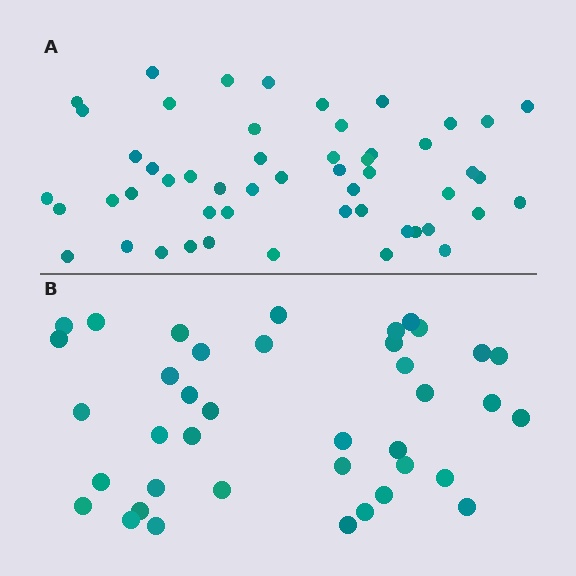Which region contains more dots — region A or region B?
Region A (the top region) has more dots.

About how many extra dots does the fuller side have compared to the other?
Region A has approximately 15 more dots than region B.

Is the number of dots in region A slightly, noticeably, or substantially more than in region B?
Region A has noticeably more, but not dramatically so. The ratio is roughly 1.3 to 1.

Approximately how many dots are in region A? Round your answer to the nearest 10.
About 50 dots. (The exact count is 52, which rounds to 50.)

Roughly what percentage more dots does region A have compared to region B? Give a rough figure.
About 35% more.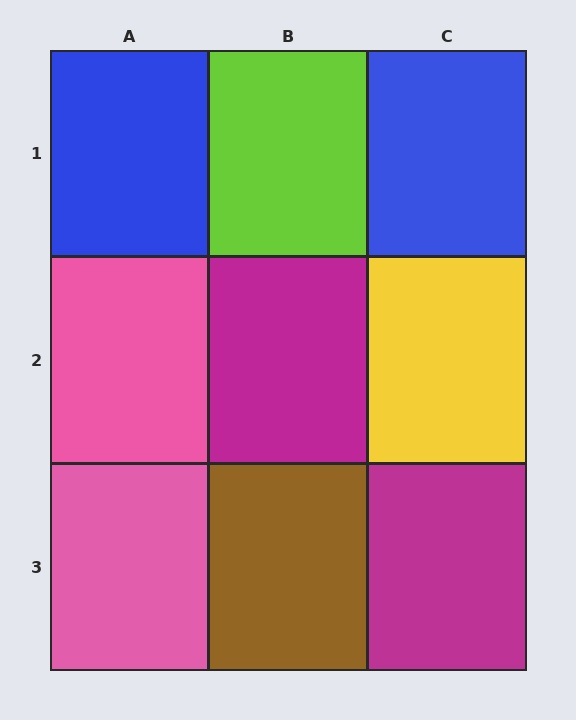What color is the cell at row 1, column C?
Blue.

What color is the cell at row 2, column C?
Yellow.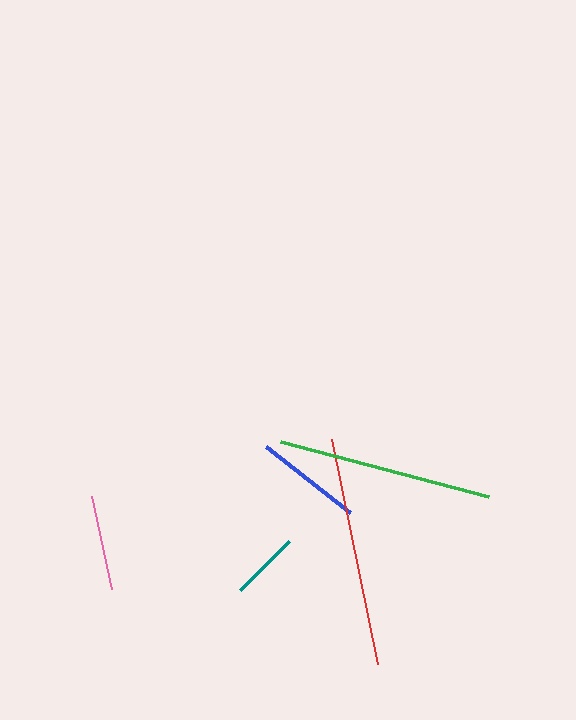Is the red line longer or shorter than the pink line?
The red line is longer than the pink line.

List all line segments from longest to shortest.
From longest to shortest: red, green, blue, pink, teal.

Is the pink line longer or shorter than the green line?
The green line is longer than the pink line.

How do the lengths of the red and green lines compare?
The red and green lines are approximately the same length.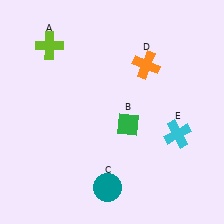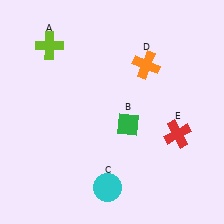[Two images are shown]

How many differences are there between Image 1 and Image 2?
There are 2 differences between the two images.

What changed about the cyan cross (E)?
In Image 1, E is cyan. In Image 2, it changed to red.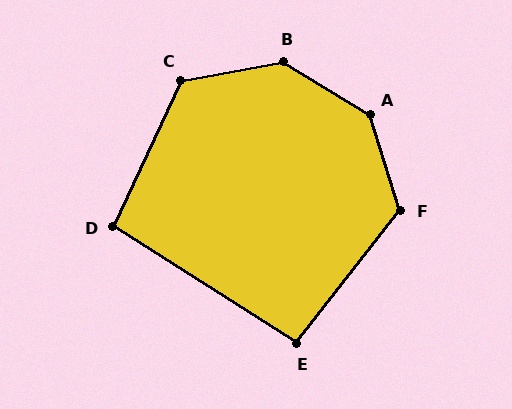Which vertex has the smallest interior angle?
E, at approximately 96 degrees.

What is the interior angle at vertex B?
Approximately 138 degrees (obtuse).